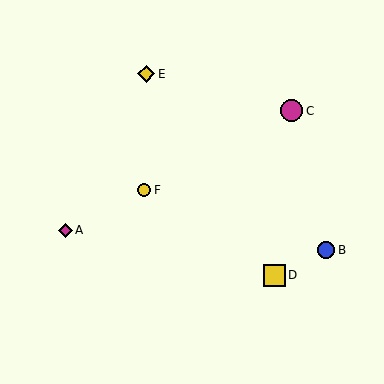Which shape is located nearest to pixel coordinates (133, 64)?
The yellow diamond (labeled E) at (146, 74) is nearest to that location.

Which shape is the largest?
The magenta circle (labeled C) is the largest.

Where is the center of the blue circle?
The center of the blue circle is at (326, 250).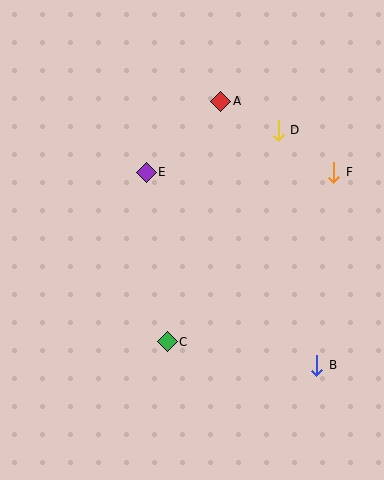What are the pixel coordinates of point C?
Point C is at (167, 342).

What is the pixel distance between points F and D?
The distance between F and D is 70 pixels.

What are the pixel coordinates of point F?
Point F is at (334, 172).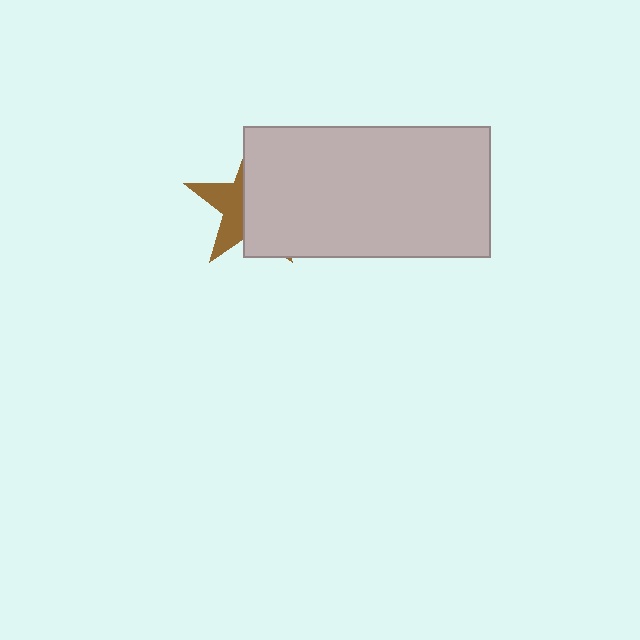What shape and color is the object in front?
The object in front is a light gray rectangle.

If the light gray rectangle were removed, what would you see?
You would see the complete brown star.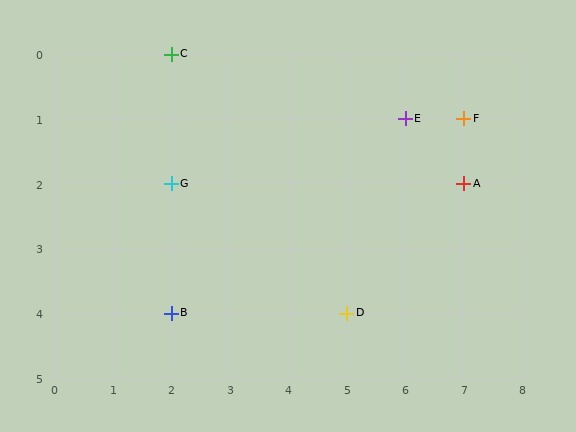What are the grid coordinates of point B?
Point B is at grid coordinates (2, 4).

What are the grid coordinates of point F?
Point F is at grid coordinates (7, 1).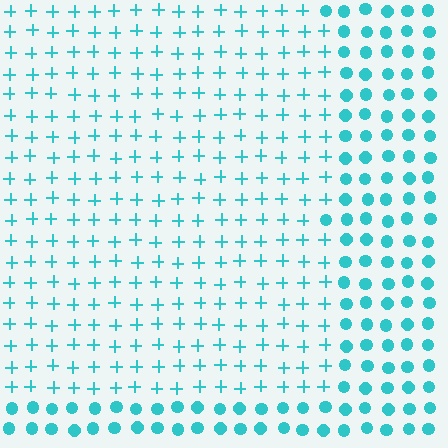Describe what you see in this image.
The image is filled with small cyan elements arranged in a uniform grid. A rectangle-shaped region contains plus signs, while the surrounding area contains circles. The boundary is defined purely by the change in element shape.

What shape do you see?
I see a rectangle.